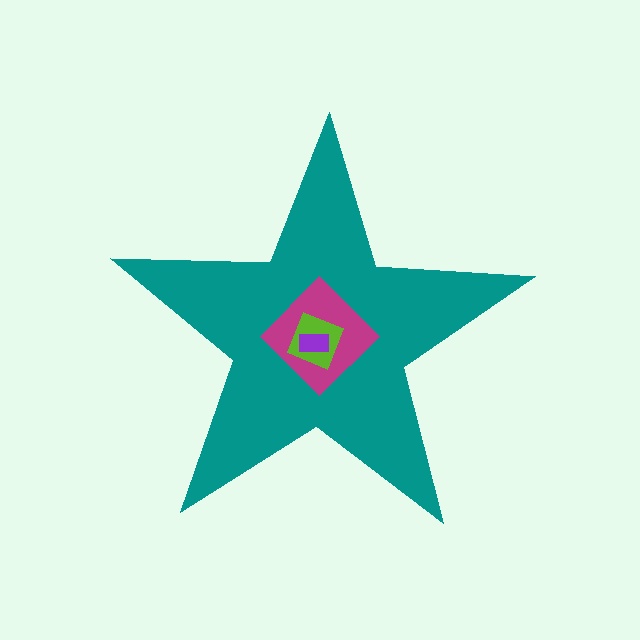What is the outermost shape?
The teal star.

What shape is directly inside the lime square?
The purple rectangle.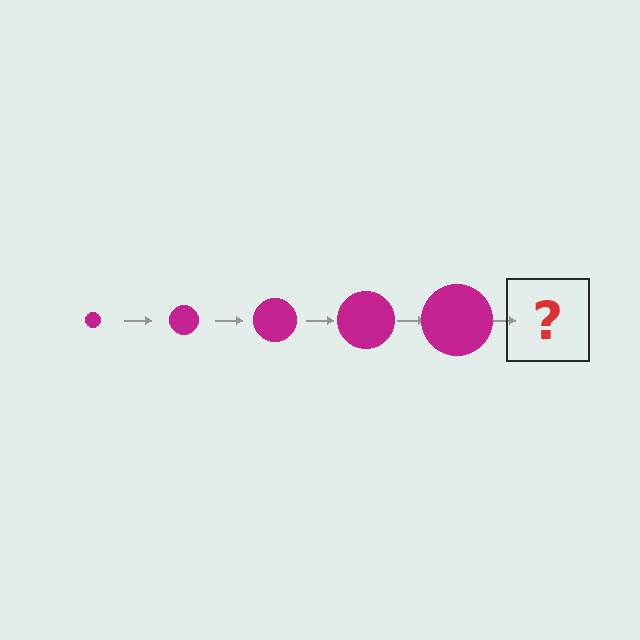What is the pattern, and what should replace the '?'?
The pattern is that the circle gets progressively larger each step. The '?' should be a magenta circle, larger than the previous one.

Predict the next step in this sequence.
The next step is a magenta circle, larger than the previous one.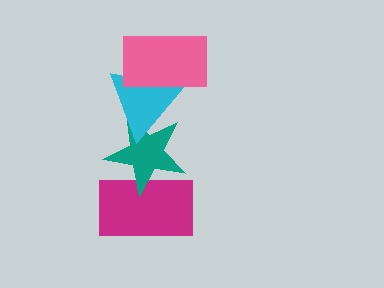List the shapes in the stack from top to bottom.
From top to bottom: the pink rectangle, the cyan triangle, the teal star, the magenta rectangle.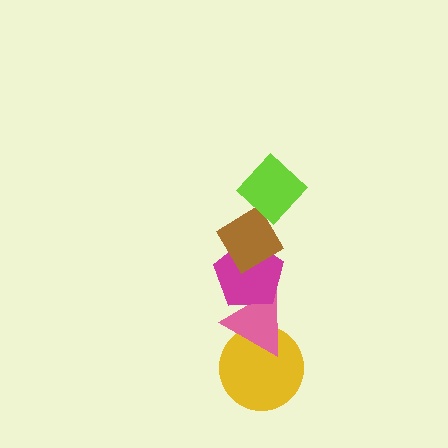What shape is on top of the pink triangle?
The magenta pentagon is on top of the pink triangle.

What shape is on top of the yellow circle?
The pink triangle is on top of the yellow circle.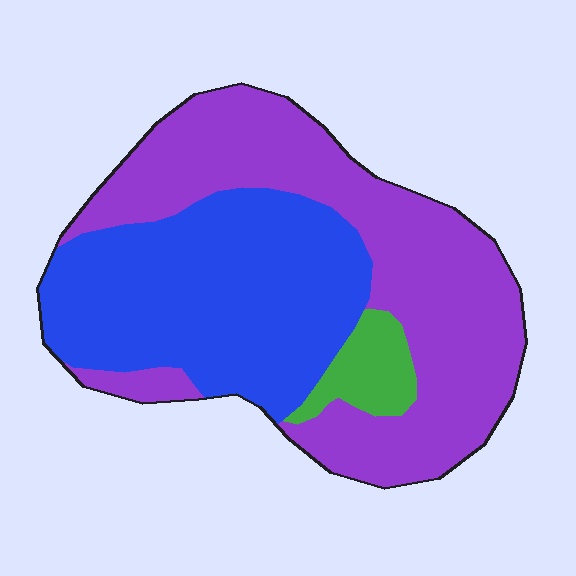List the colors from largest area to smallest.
From largest to smallest: purple, blue, green.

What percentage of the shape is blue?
Blue covers roughly 40% of the shape.